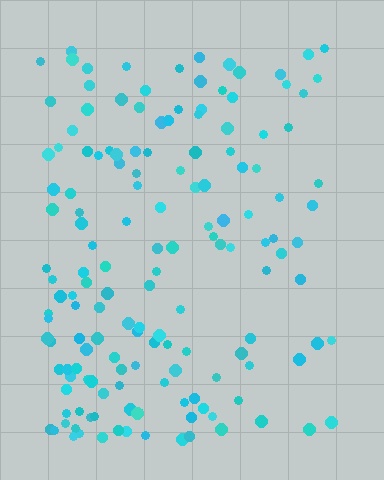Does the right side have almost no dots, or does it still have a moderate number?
Still a moderate number, just noticeably fewer than the left.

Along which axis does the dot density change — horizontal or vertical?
Horizontal.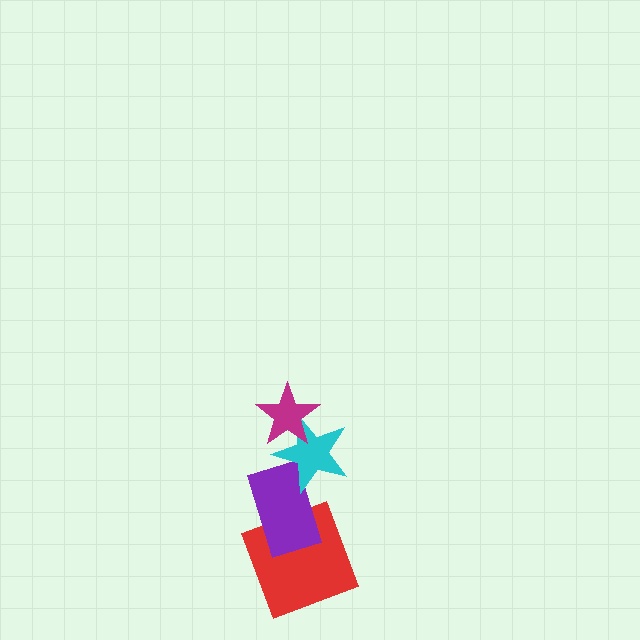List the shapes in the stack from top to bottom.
From top to bottom: the magenta star, the cyan star, the purple rectangle, the red square.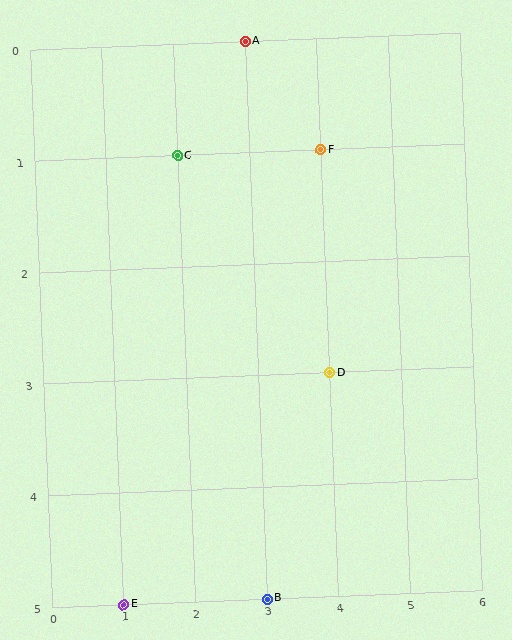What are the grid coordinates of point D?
Point D is at grid coordinates (4, 3).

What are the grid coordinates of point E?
Point E is at grid coordinates (1, 5).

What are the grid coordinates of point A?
Point A is at grid coordinates (3, 0).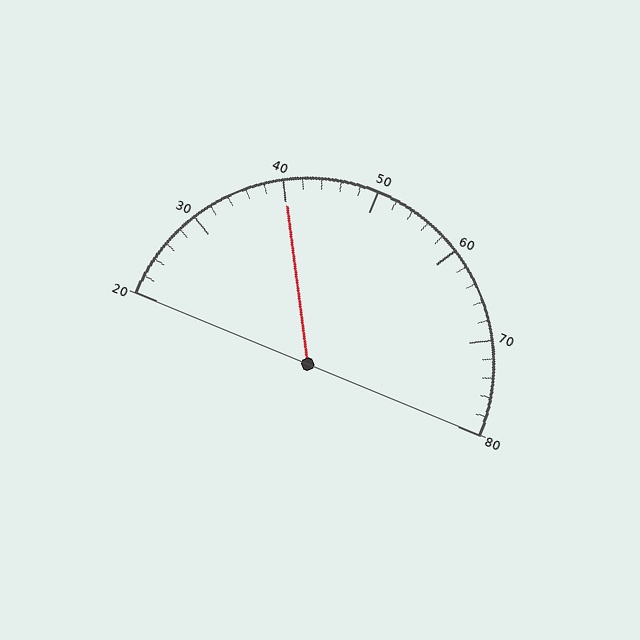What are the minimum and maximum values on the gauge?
The gauge ranges from 20 to 80.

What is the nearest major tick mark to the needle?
The nearest major tick mark is 40.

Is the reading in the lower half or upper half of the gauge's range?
The reading is in the lower half of the range (20 to 80).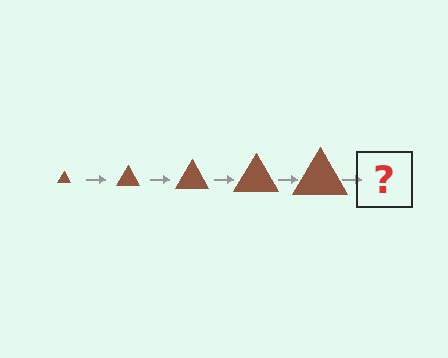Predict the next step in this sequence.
The next step is a brown triangle, larger than the previous one.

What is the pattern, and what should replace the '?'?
The pattern is that the triangle gets progressively larger each step. The '?' should be a brown triangle, larger than the previous one.